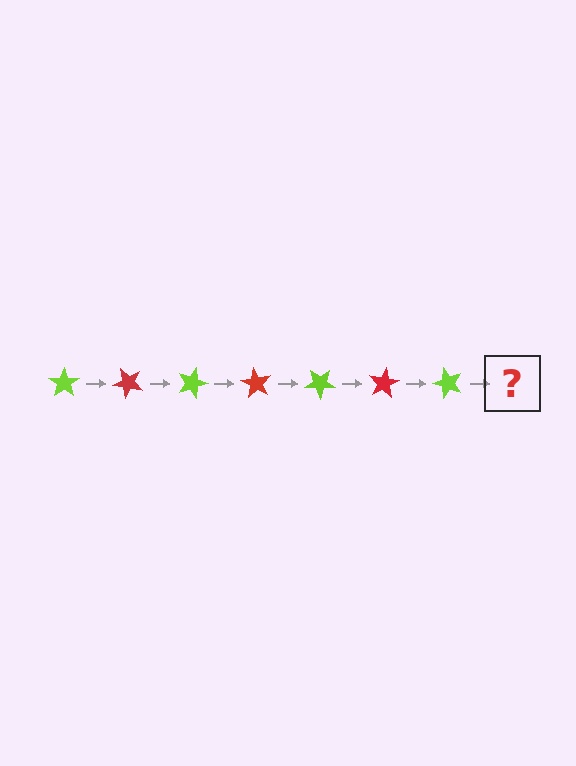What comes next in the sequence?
The next element should be a red star, rotated 315 degrees from the start.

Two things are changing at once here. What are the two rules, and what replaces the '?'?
The two rules are that it rotates 45 degrees each step and the color cycles through lime and red. The '?' should be a red star, rotated 315 degrees from the start.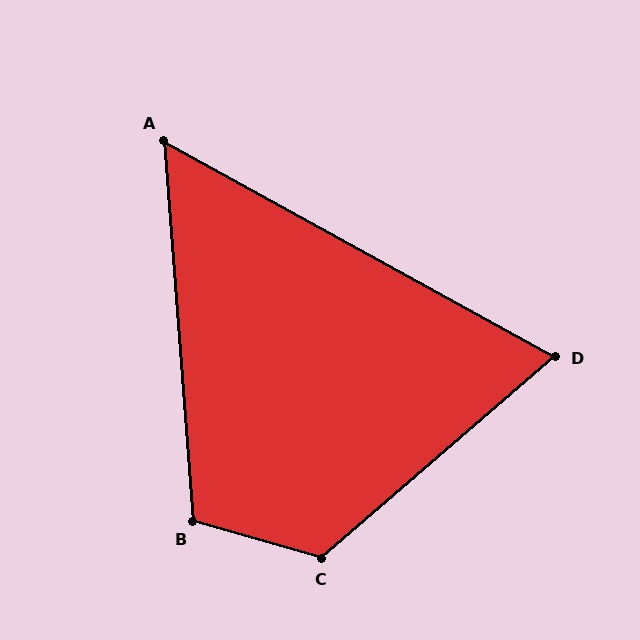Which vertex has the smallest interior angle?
A, at approximately 57 degrees.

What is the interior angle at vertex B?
Approximately 110 degrees (obtuse).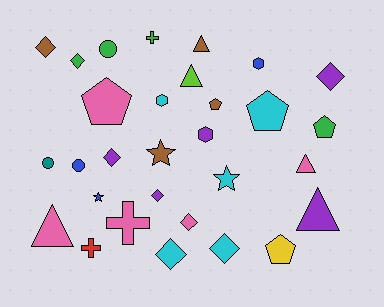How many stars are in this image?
There are 3 stars.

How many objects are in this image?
There are 30 objects.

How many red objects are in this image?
There is 1 red object.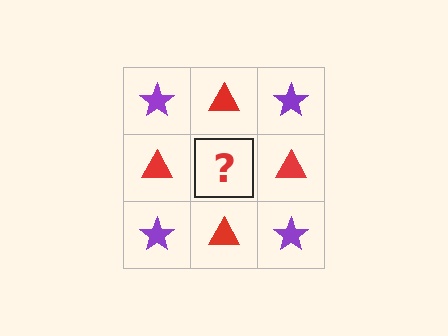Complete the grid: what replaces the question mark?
The question mark should be replaced with a purple star.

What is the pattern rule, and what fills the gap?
The rule is that it alternates purple star and red triangle in a checkerboard pattern. The gap should be filled with a purple star.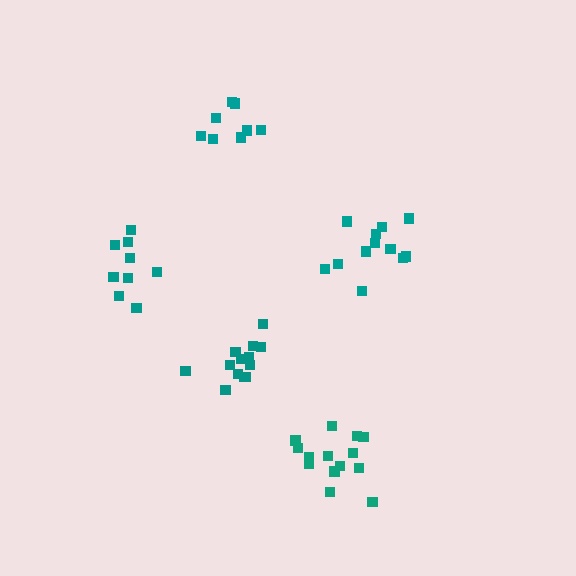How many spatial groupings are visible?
There are 5 spatial groupings.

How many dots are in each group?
Group 1: 12 dots, Group 2: 8 dots, Group 3: 13 dots, Group 4: 14 dots, Group 5: 9 dots (56 total).